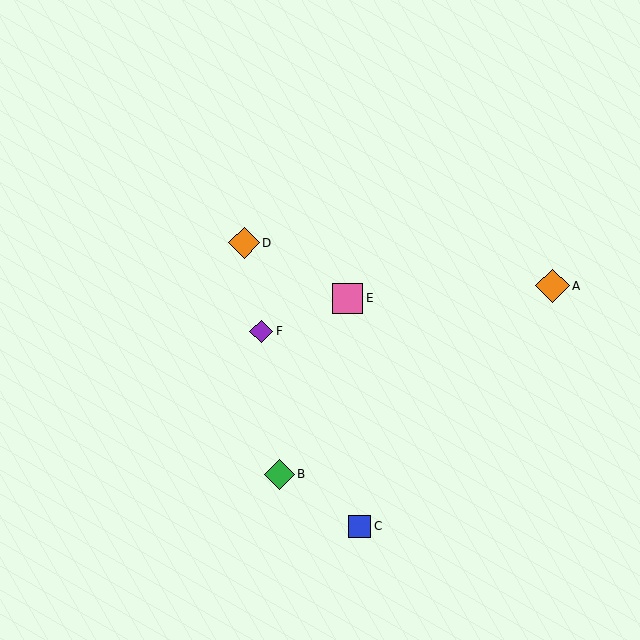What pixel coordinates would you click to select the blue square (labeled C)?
Click at (360, 526) to select the blue square C.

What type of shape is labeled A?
Shape A is an orange diamond.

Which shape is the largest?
The orange diamond (labeled A) is the largest.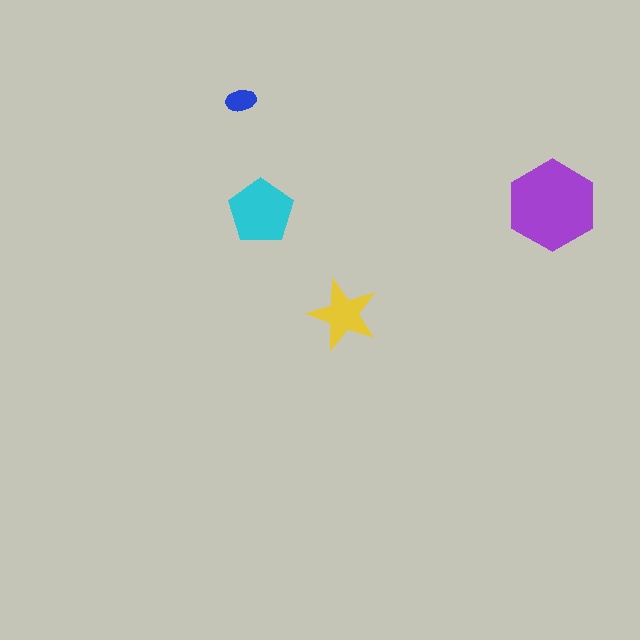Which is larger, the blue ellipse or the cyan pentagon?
The cyan pentagon.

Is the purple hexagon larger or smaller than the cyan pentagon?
Larger.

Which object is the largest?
The purple hexagon.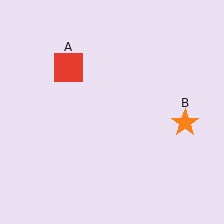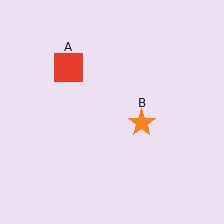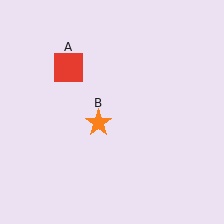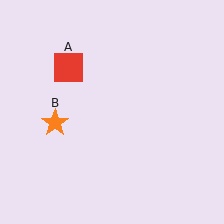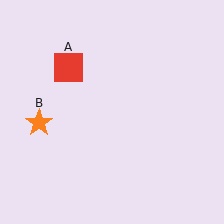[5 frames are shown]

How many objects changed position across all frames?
1 object changed position: orange star (object B).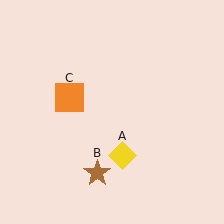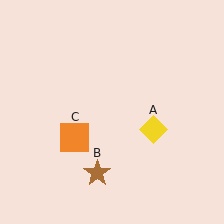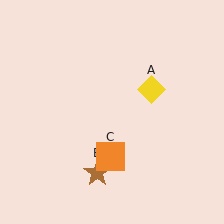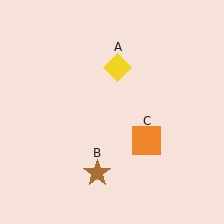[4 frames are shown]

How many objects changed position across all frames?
2 objects changed position: yellow diamond (object A), orange square (object C).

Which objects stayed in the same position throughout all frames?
Brown star (object B) remained stationary.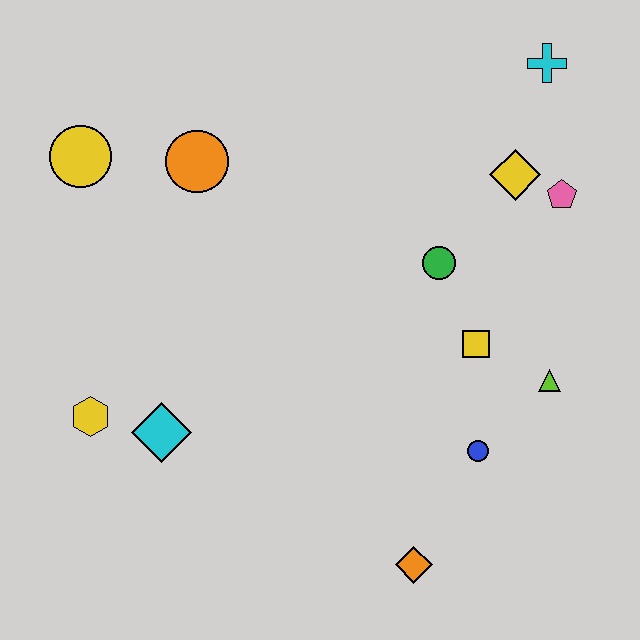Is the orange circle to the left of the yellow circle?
No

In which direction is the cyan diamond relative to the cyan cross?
The cyan diamond is to the left of the cyan cross.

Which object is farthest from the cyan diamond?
The cyan cross is farthest from the cyan diamond.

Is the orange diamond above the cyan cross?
No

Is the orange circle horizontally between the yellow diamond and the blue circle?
No